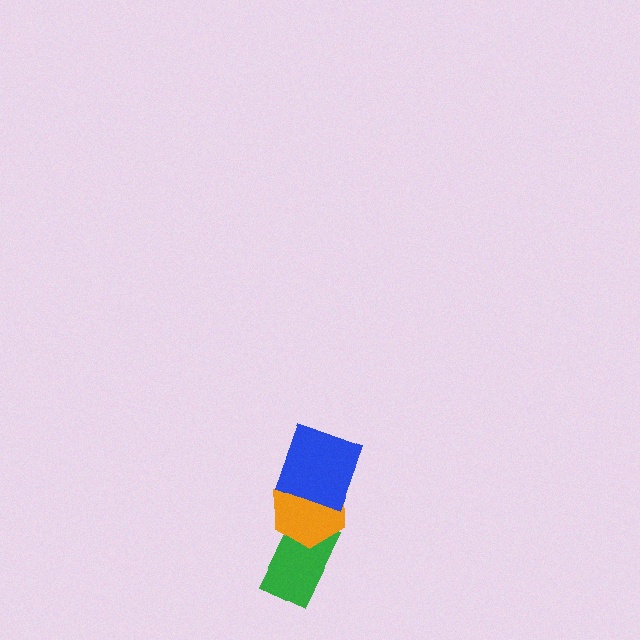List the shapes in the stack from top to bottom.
From top to bottom: the blue square, the orange hexagon, the green rectangle.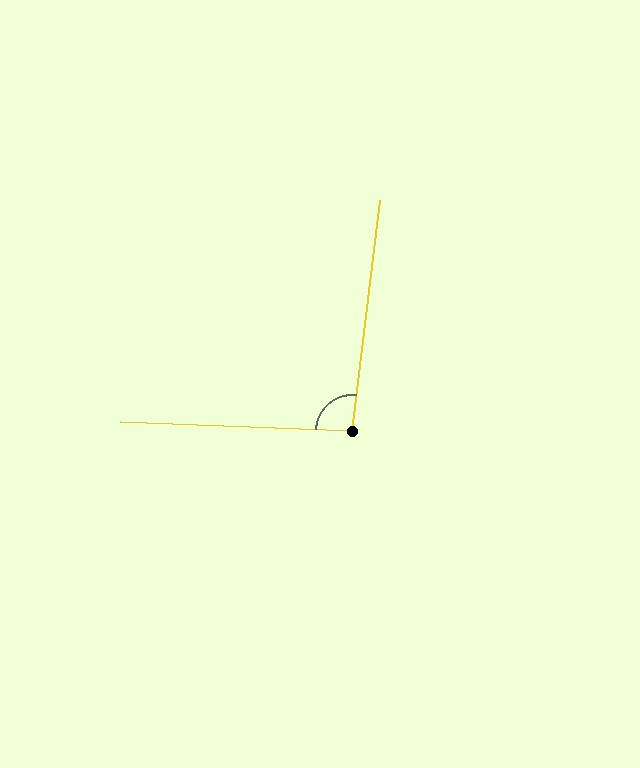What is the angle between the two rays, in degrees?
Approximately 95 degrees.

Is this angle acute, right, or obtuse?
It is approximately a right angle.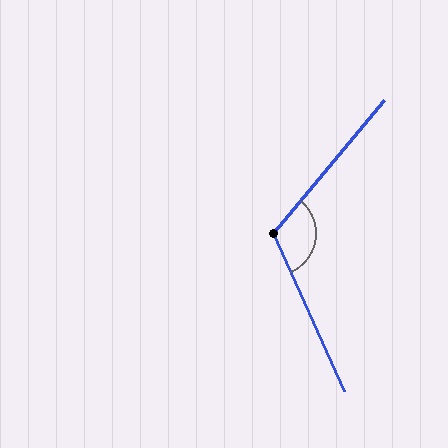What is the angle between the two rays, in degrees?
Approximately 116 degrees.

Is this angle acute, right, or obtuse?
It is obtuse.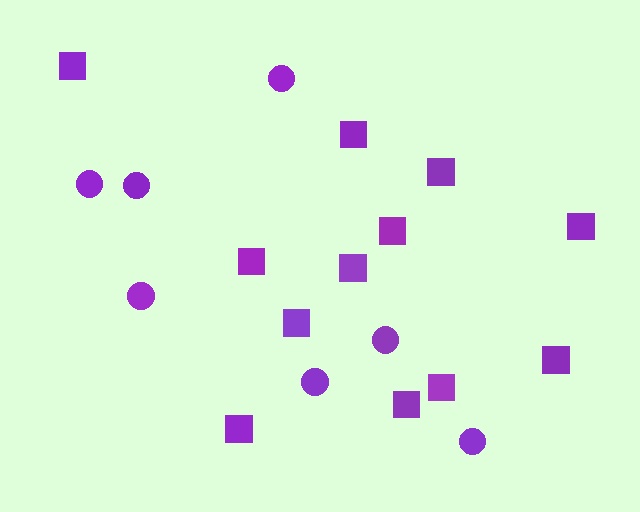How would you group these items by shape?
There are 2 groups: one group of circles (7) and one group of squares (12).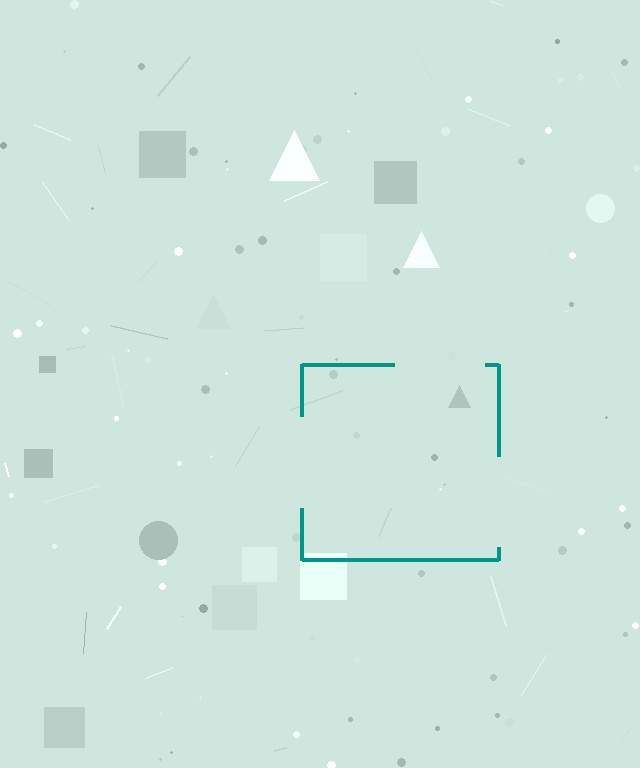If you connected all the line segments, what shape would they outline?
They would outline a square.